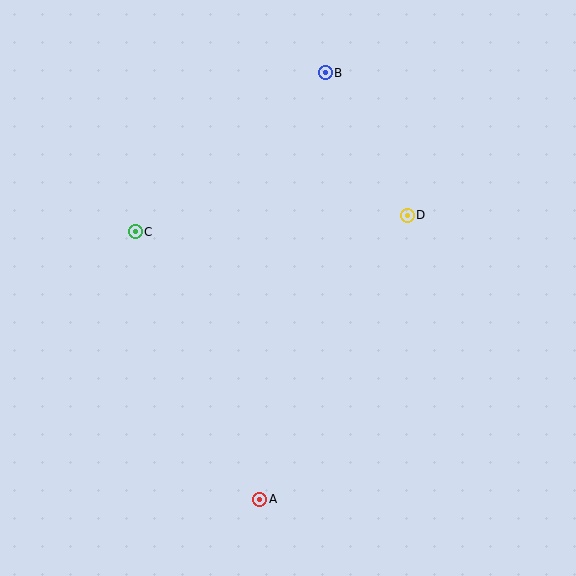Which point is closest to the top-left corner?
Point C is closest to the top-left corner.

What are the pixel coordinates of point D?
Point D is at (407, 215).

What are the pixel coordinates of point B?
Point B is at (325, 73).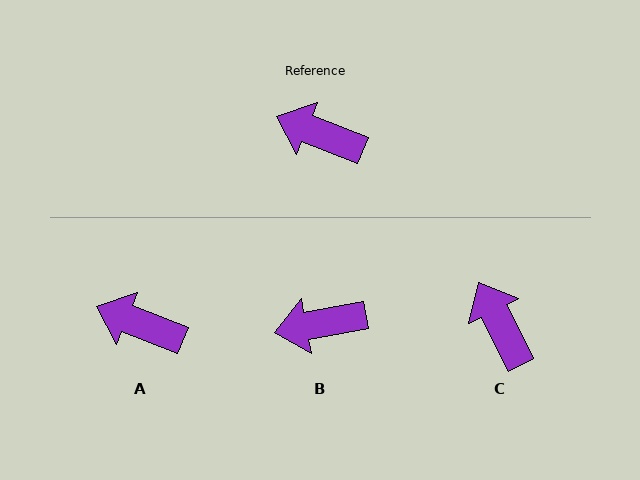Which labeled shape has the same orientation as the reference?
A.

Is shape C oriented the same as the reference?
No, it is off by about 41 degrees.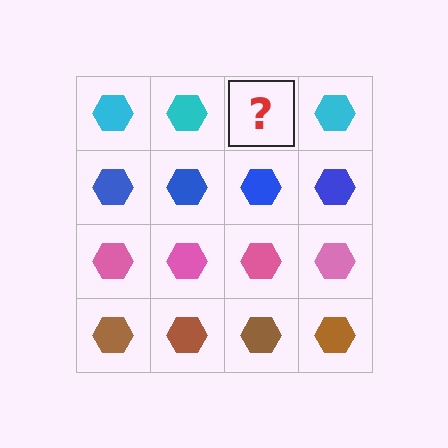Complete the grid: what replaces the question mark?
The question mark should be replaced with a cyan hexagon.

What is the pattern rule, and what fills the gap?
The rule is that each row has a consistent color. The gap should be filled with a cyan hexagon.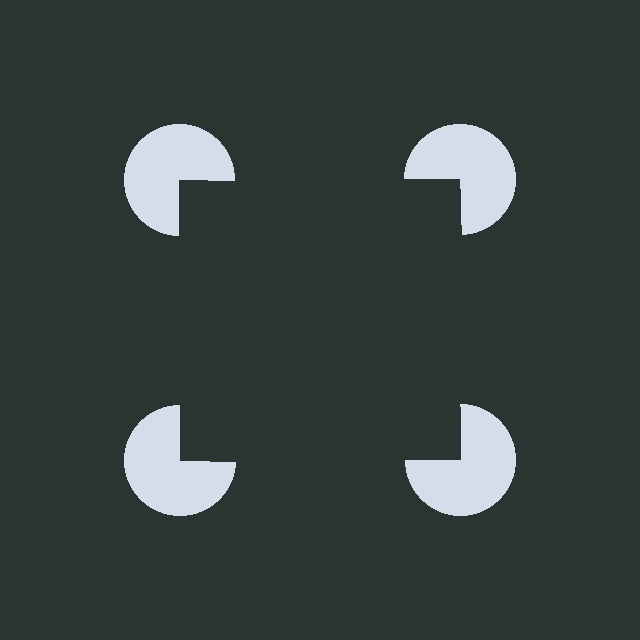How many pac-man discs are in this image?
There are 4 — one at each vertex of the illusory square.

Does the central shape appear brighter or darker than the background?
It typically appears slightly darker than the background, even though no actual brightness change is drawn.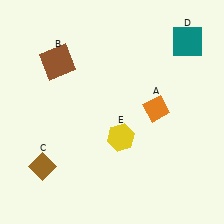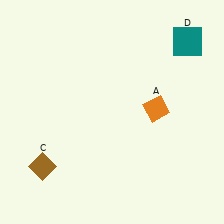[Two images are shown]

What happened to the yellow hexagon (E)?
The yellow hexagon (E) was removed in Image 2. It was in the bottom-right area of Image 1.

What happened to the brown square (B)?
The brown square (B) was removed in Image 2. It was in the top-left area of Image 1.